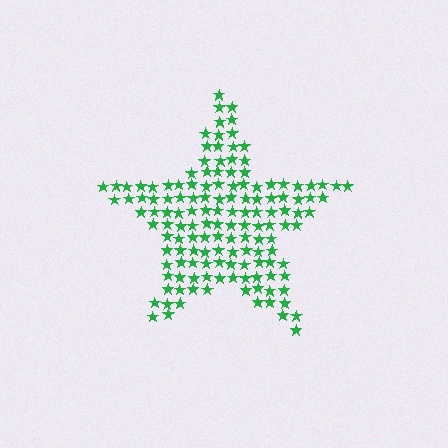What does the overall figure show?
The overall figure shows a star.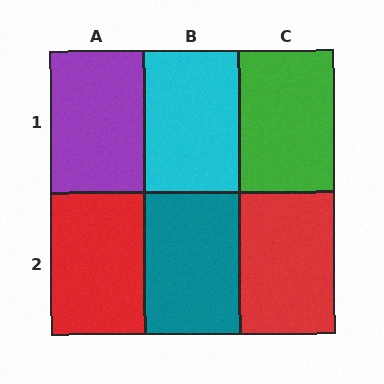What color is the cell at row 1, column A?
Purple.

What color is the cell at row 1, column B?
Cyan.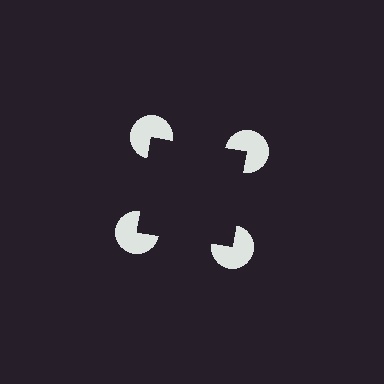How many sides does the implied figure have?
4 sides.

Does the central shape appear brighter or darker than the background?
It typically appears slightly darker than the background, even though no actual brightness change is drawn.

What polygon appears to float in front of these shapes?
An illusory square — its edges are inferred from the aligned wedge cuts in the pac-man discs, not physically drawn.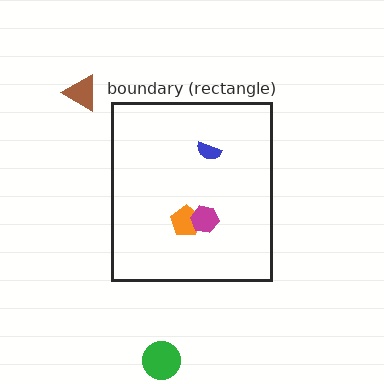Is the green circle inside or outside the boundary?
Outside.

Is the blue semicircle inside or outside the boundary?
Inside.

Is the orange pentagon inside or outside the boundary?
Inside.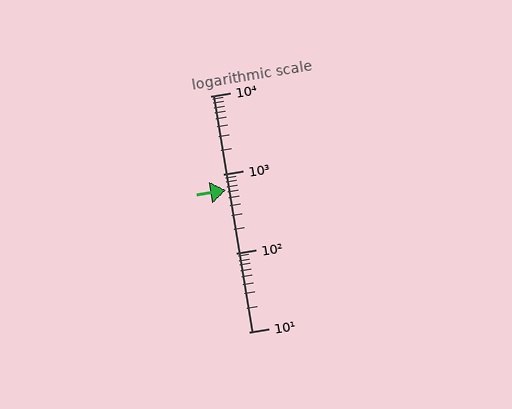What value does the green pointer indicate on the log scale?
The pointer indicates approximately 630.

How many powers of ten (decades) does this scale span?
The scale spans 3 decades, from 10 to 10000.